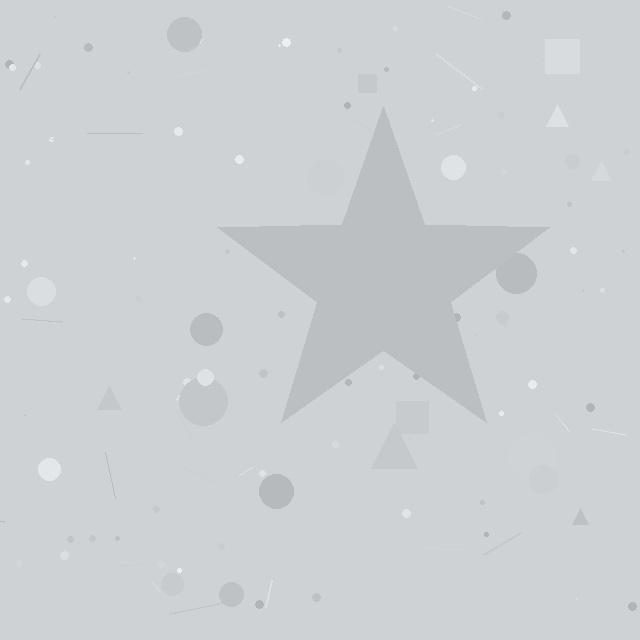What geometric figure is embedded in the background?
A star is embedded in the background.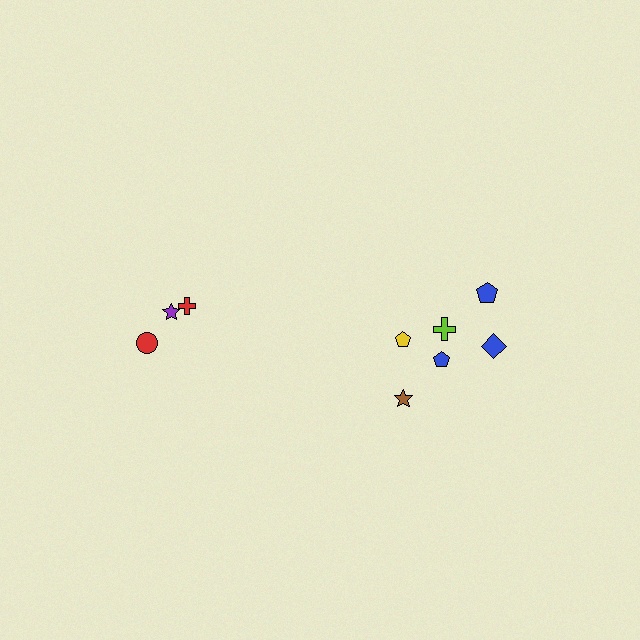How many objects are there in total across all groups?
There are 9 objects.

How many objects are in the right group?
There are 6 objects.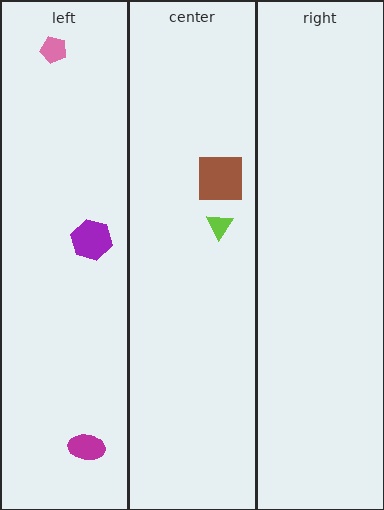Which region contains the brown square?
The center region.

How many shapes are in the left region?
3.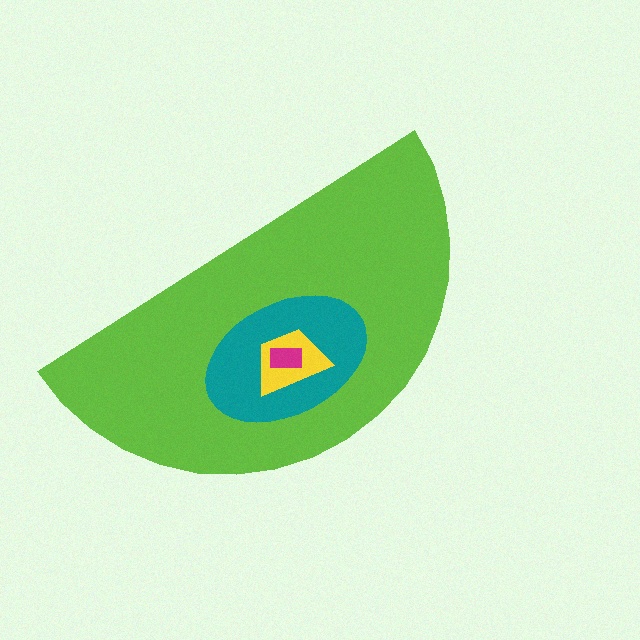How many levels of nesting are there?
4.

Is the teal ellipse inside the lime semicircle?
Yes.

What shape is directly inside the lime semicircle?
The teal ellipse.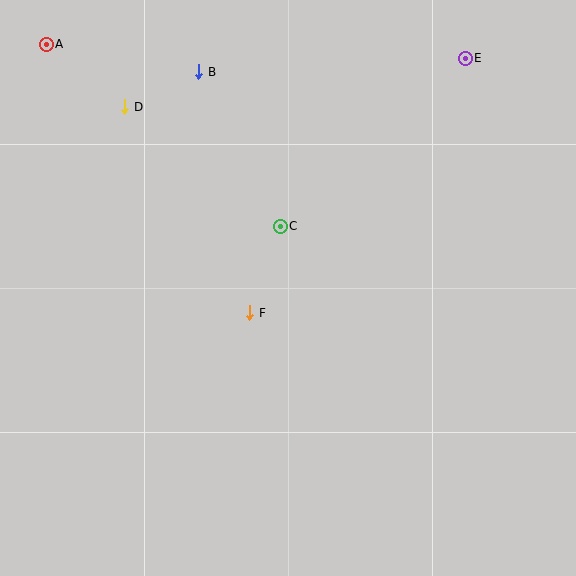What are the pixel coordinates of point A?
Point A is at (46, 44).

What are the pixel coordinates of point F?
Point F is at (250, 313).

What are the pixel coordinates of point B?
Point B is at (199, 72).